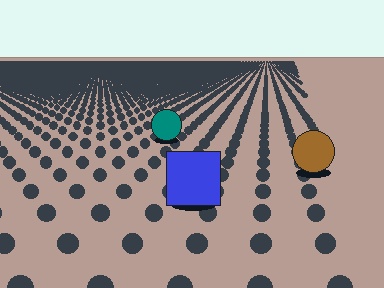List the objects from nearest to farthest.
From nearest to farthest: the blue square, the brown circle, the teal circle.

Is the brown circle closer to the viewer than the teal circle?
Yes. The brown circle is closer — you can tell from the texture gradient: the ground texture is coarser near it.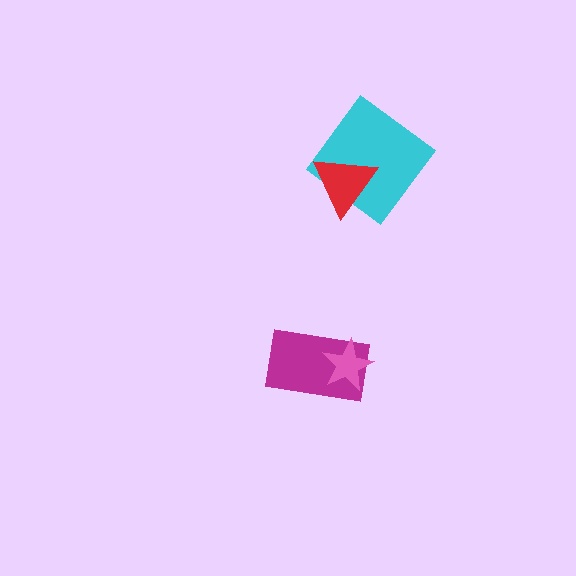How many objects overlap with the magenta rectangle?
1 object overlaps with the magenta rectangle.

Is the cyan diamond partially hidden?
Yes, it is partially covered by another shape.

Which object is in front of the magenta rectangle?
The pink star is in front of the magenta rectangle.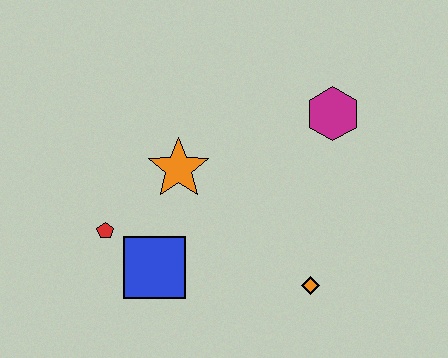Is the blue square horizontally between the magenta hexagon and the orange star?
No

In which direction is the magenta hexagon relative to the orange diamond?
The magenta hexagon is above the orange diamond.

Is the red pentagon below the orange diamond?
No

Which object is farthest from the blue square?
The magenta hexagon is farthest from the blue square.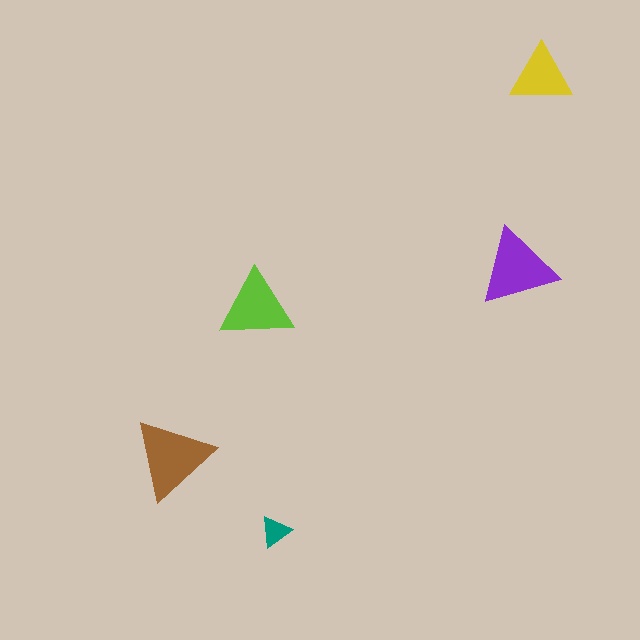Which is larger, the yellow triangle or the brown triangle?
The brown one.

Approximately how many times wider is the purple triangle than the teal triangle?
About 2.5 times wider.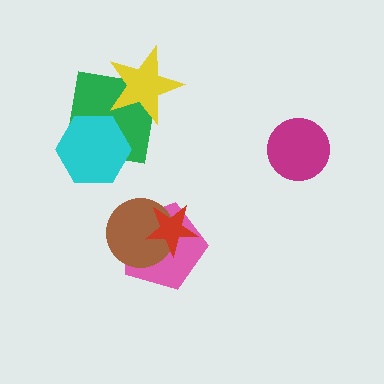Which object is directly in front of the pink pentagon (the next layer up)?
The brown circle is directly in front of the pink pentagon.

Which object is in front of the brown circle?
The red star is in front of the brown circle.